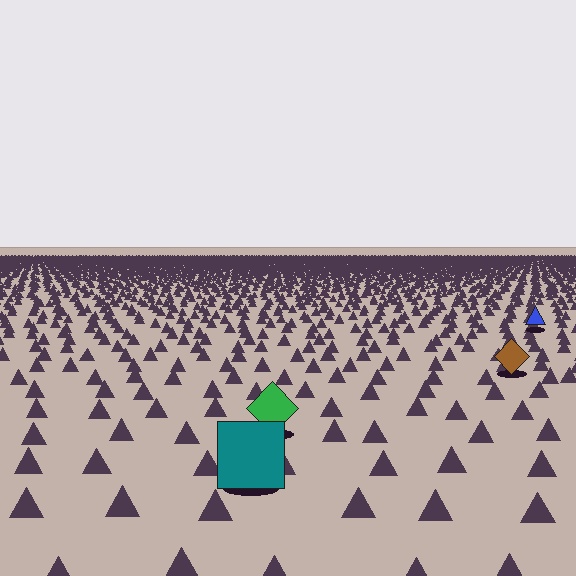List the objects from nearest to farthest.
From nearest to farthest: the teal square, the green diamond, the brown diamond, the blue triangle.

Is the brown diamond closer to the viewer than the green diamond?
No. The green diamond is closer — you can tell from the texture gradient: the ground texture is coarser near it.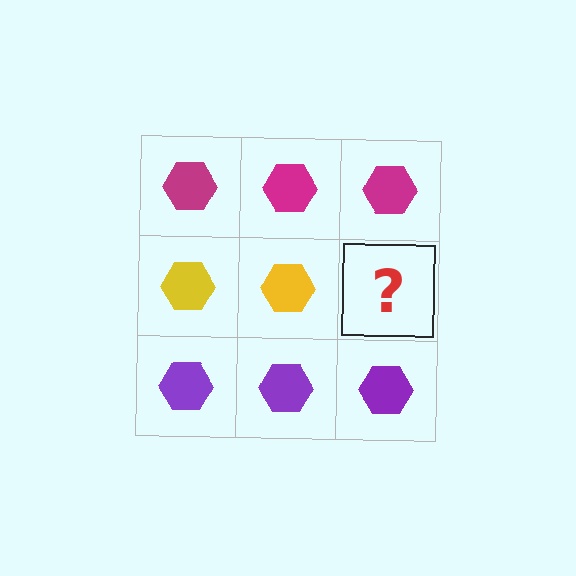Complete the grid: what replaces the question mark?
The question mark should be replaced with a yellow hexagon.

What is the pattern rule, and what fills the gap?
The rule is that each row has a consistent color. The gap should be filled with a yellow hexagon.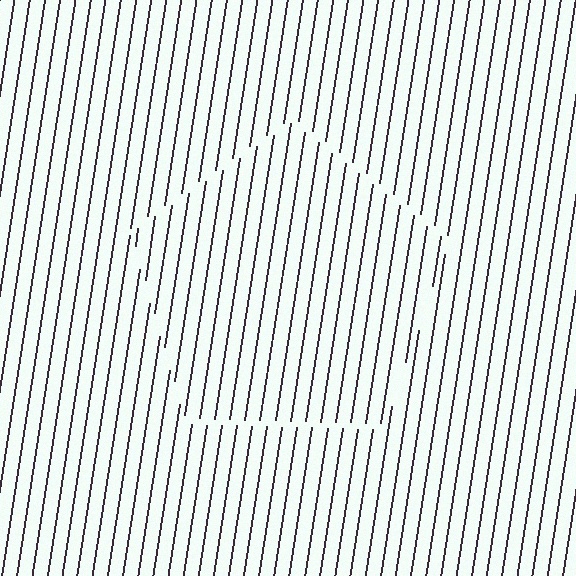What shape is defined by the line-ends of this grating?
An illusory pentagon. The interior of the shape contains the same grating, shifted by half a period — the contour is defined by the phase discontinuity where line-ends from the inner and outer gratings abut.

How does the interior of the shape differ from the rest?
The interior of the shape contains the same grating, shifted by half a period — the contour is defined by the phase discontinuity where line-ends from the inner and outer gratings abut.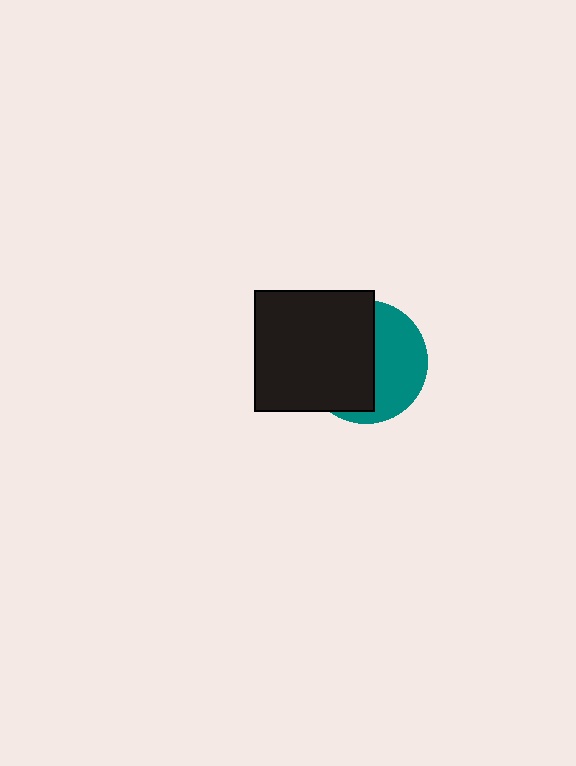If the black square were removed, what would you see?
You would see the complete teal circle.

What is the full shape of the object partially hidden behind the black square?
The partially hidden object is a teal circle.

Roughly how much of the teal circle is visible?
A small part of it is visible (roughly 44%).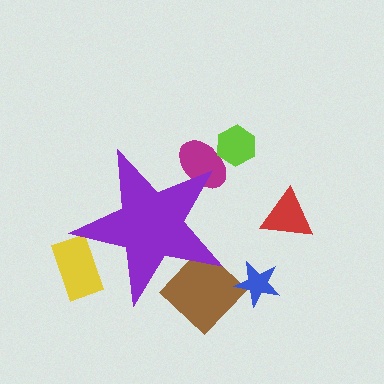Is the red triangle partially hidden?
No, the red triangle is fully visible.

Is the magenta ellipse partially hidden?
Yes, the magenta ellipse is partially hidden behind the purple star.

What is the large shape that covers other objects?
A purple star.